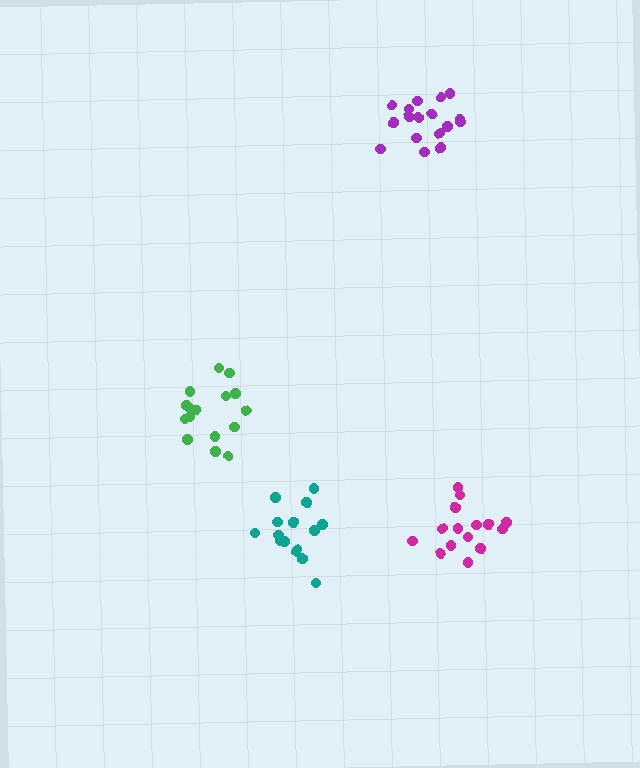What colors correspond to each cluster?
The clusters are colored: green, teal, purple, magenta.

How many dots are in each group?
Group 1: 16 dots, Group 2: 16 dots, Group 3: 17 dots, Group 4: 15 dots (64 total).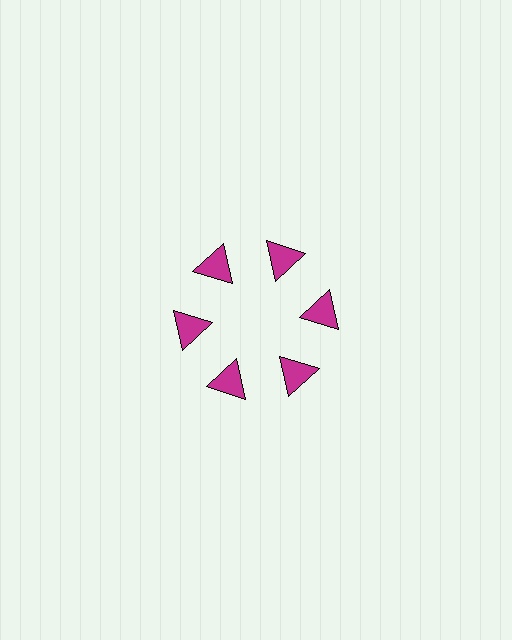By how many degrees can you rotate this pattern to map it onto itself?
The pattern maps onto itself every 60 degrees of rotation.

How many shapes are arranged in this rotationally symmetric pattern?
There are 6 shapes, arranged in 6 groups of 1.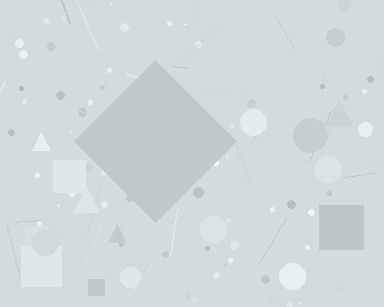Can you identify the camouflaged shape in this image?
The camouflaged shape is a diamond.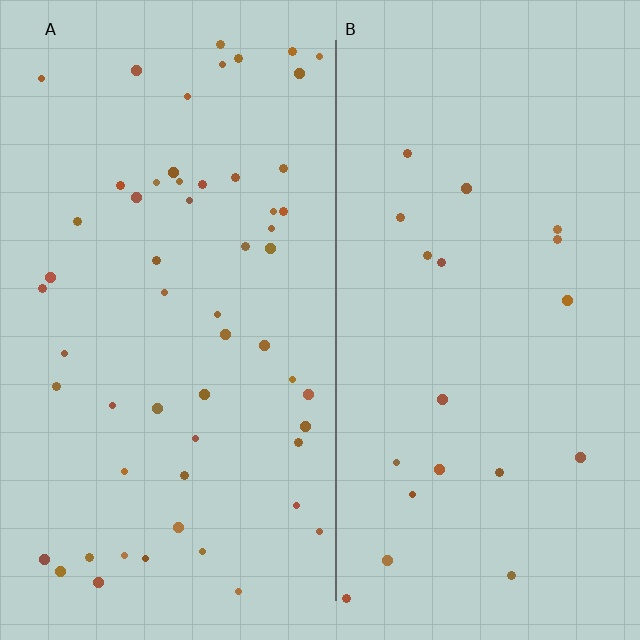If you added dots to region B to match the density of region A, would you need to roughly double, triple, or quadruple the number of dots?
Approximately triple.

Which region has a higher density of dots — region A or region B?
A (the left).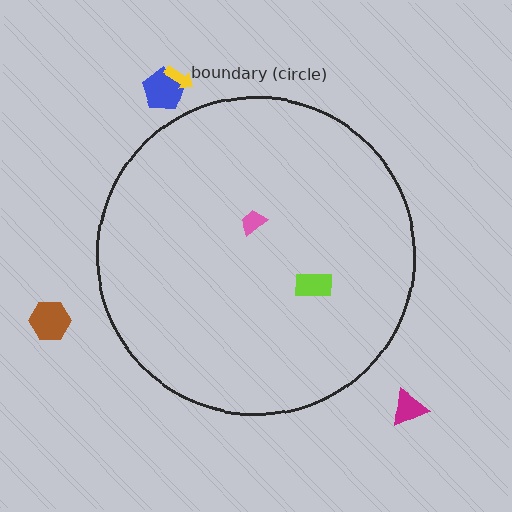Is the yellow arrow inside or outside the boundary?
Outside.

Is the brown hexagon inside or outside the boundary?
Outside.